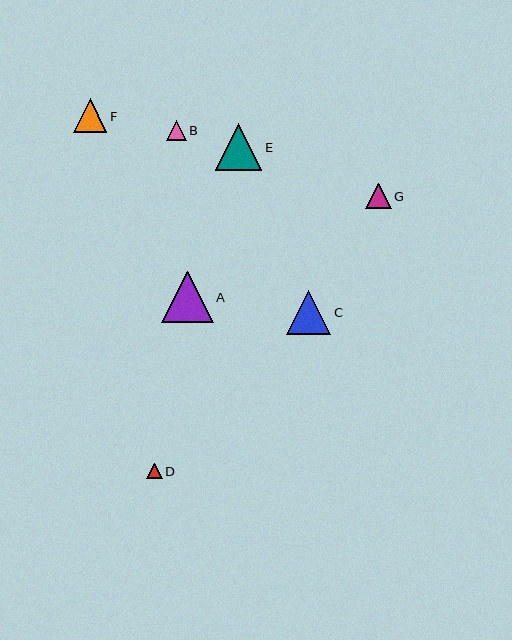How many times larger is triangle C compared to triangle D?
Triangle C is approximately 2.8 times the size of triangle D.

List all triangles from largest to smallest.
From largest to smallest: A, E, C, F, G, B, D.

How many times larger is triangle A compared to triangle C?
Triangle A is approximately 1.2 times the size of triangle C.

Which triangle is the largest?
Triangle A is the largest with a size of approximately 51 pixels.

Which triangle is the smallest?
Triangle D is the smallest with a size of approximately 16 pixels.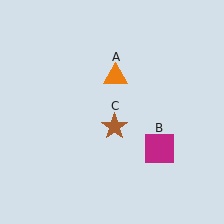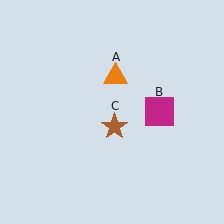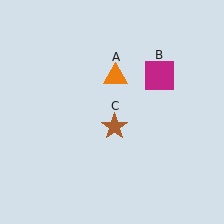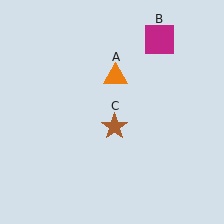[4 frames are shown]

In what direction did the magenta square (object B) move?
The magenta square (object B) moved up.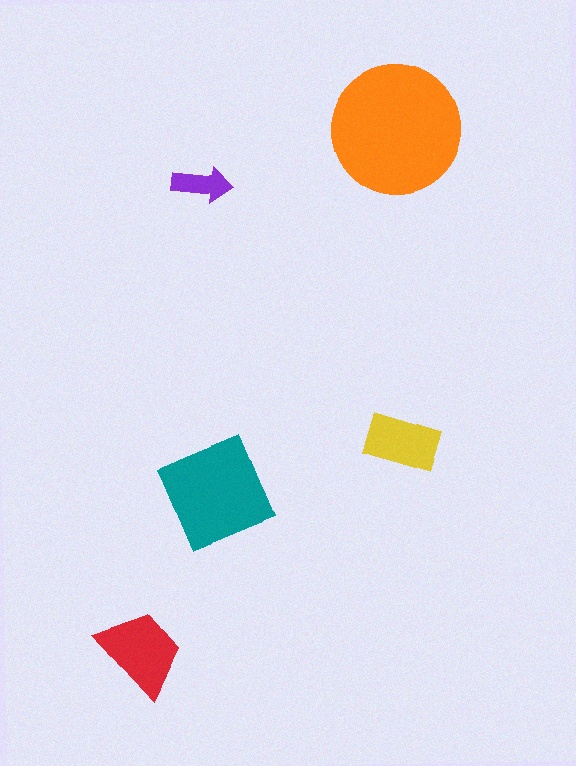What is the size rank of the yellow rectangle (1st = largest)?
4th.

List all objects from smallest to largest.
The purple arrow, the yellow rectangle, the red trapezoid, the teal diamond, the orange circle.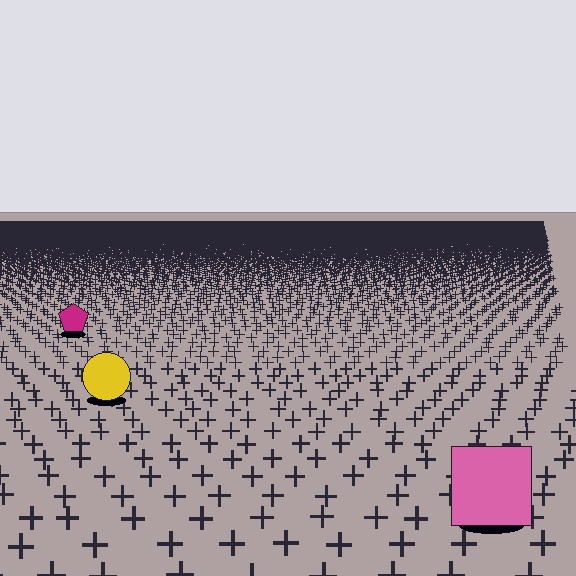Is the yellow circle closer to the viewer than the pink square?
No. The pink square is closer — you can tell from the texture gradient: the ground texture is coarser near it.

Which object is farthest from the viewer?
The magenta pentagon is farthest from the viewer. It appears smaller and the ground texture around it is denser.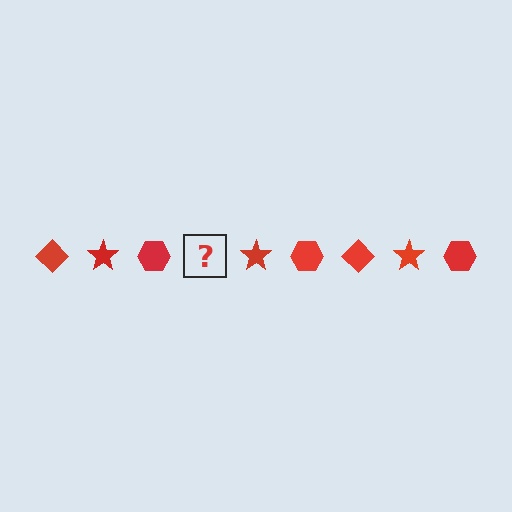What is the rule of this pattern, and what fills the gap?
The rule is that the pattern cycles through diamond, star, hexagon shapes in red. The gap should be filled with a red diamond.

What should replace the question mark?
The question mark should be replaced with a red diamond.